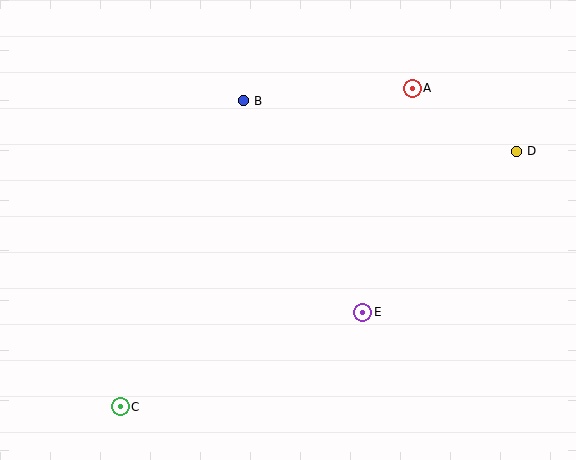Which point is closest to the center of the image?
Point E at (363, 312) is closest to the center.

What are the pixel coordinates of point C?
Point C is at (120, 407).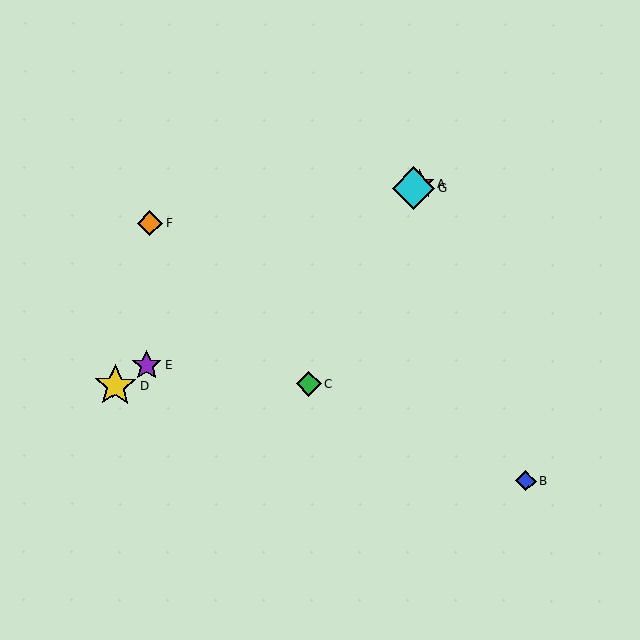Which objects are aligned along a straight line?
Objects A, D, E, G are aligned along a straight line.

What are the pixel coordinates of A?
Object A is at (420, 185).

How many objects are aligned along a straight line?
4 objects (A, D, E, G) are aligned along a straight line.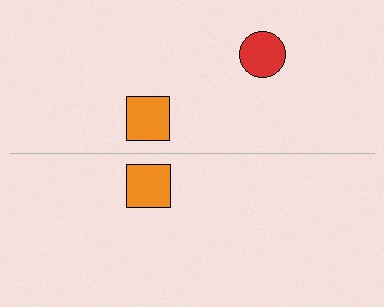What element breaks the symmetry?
A red circle is missing from the bottom side.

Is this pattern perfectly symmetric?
No, the pattern is not perfectly symmetric. A red circle is missing from the bottom side.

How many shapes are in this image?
There are 3 shapes in this image.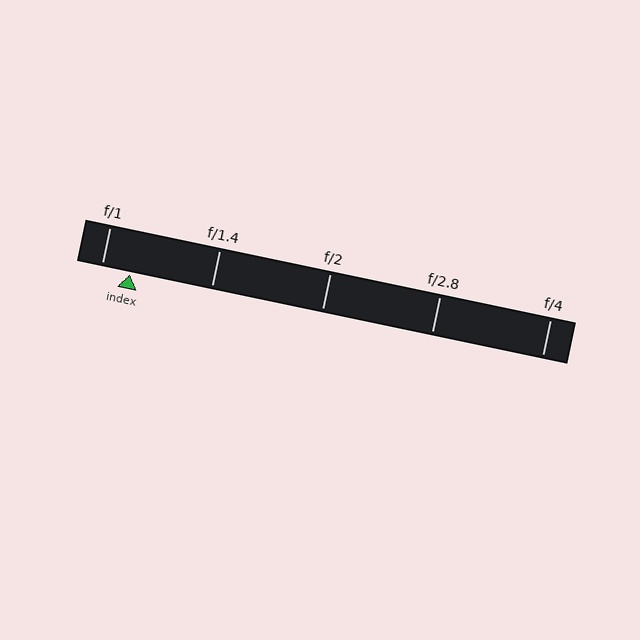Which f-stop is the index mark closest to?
The index mark is closest to f/1.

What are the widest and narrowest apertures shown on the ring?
The widest aperture shown is f/1 and the narrowest is f/4.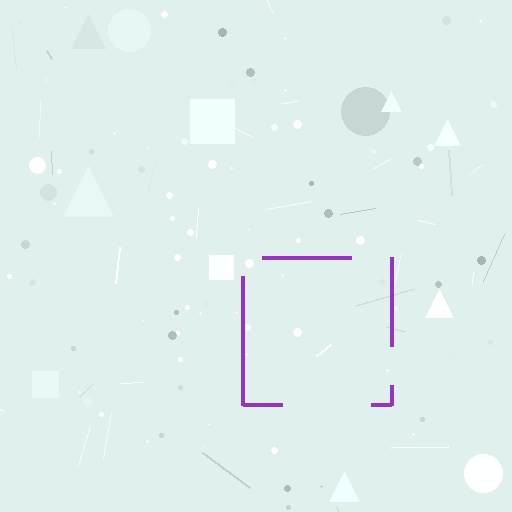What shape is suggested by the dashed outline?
The dashed outline suggests a square.